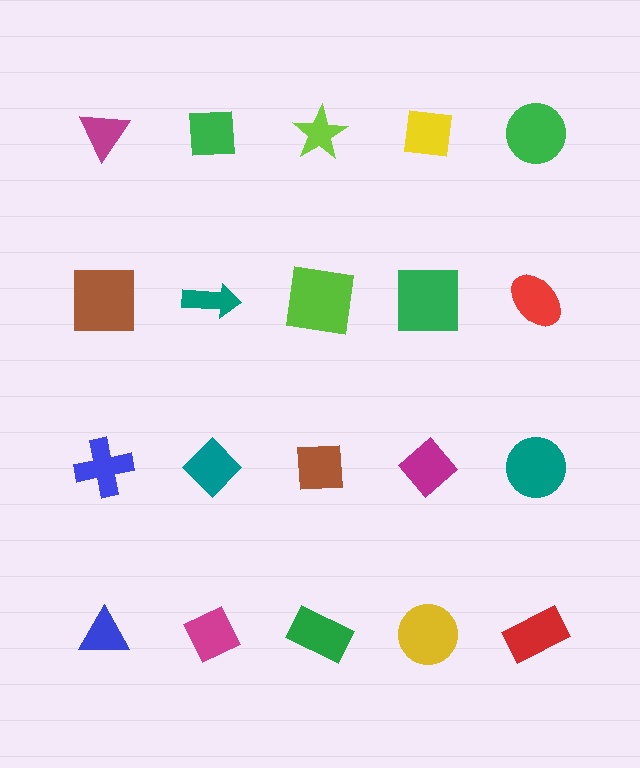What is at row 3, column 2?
A teal diamond.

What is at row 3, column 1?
A blue cross.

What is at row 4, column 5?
A red rectangle.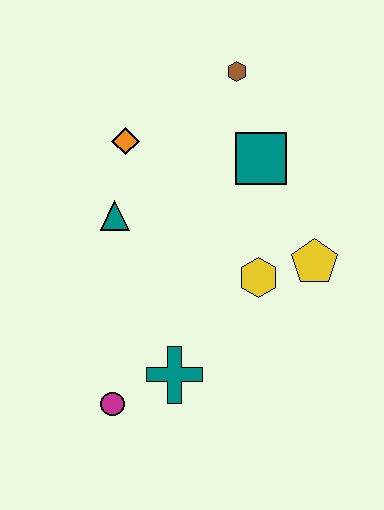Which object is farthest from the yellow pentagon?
The magenta circle is farthest from the yellow pentagon.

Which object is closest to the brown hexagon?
The teal square is closest to the brown hexagon.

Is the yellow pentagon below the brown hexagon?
Yes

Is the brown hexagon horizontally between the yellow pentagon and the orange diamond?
Yes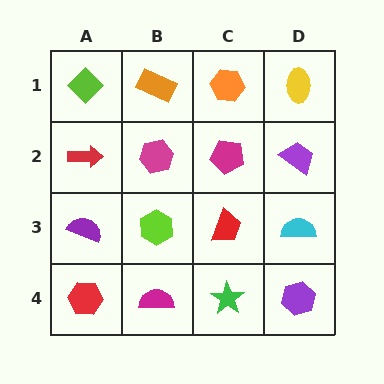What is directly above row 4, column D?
A cyan semicircle.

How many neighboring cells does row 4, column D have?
2.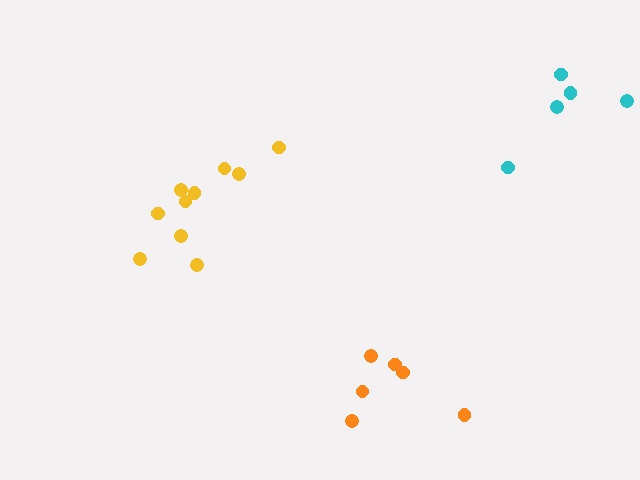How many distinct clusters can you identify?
There are 3 distinct clusters.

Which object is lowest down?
The orange cluster is bottommost.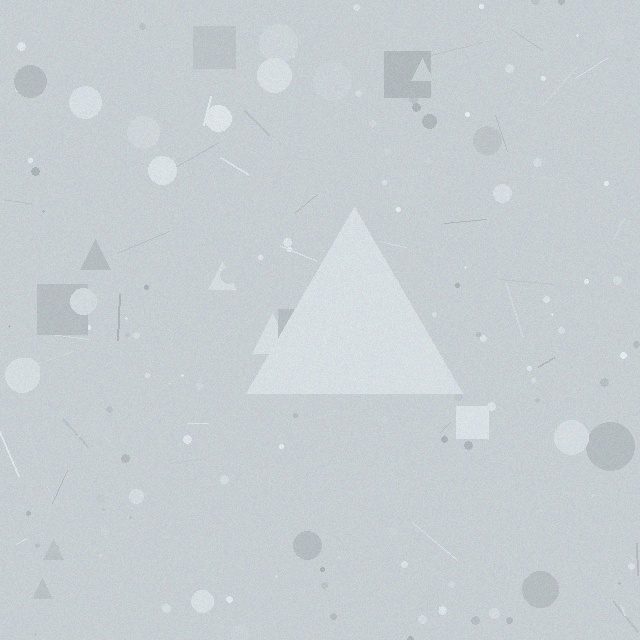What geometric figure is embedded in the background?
A triangle is embedded in the background.